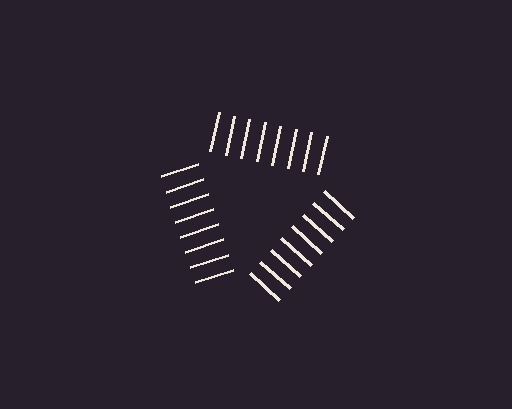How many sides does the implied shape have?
3 sides — the line-ends trace a triangle.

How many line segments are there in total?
24 — 8 along each of the 3 edges.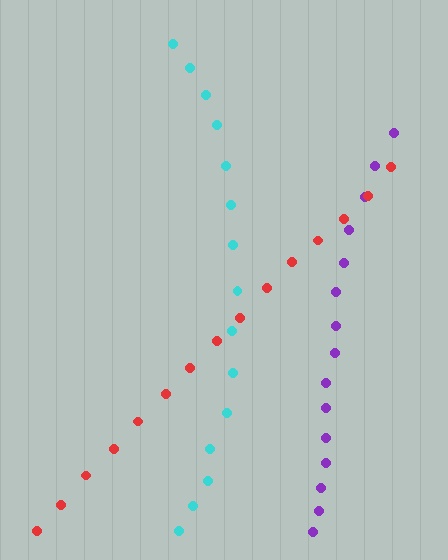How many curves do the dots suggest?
There are 3 distinct paths.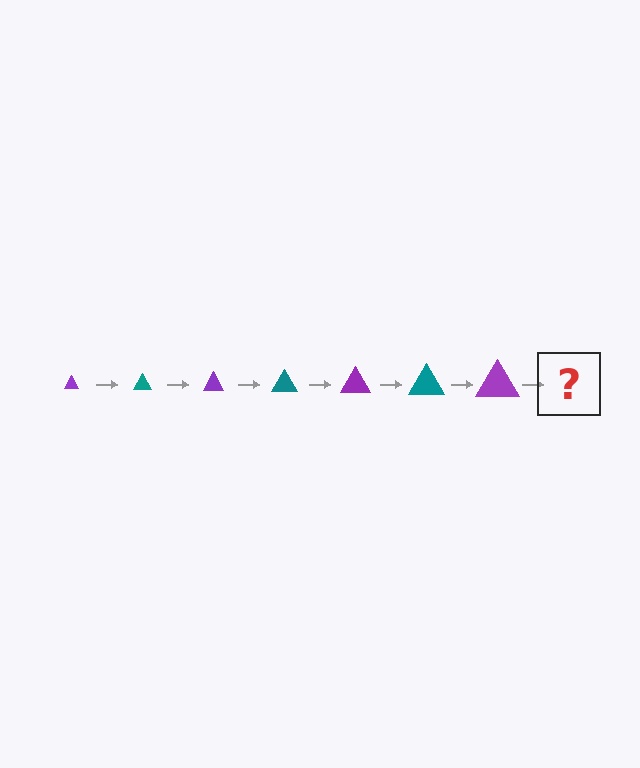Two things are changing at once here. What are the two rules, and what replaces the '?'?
The two rules are that the triangle grows larger each step and the color cycles through purple and teal. The '?' should be a teal triangle, larger than the previous one.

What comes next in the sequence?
The next element should be a teal triangle, larger than the previous one.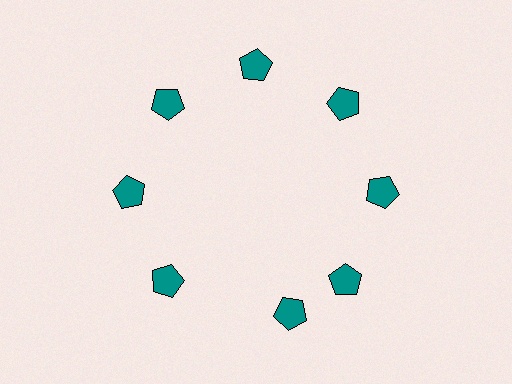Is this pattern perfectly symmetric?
No. The 8 teal pentagons are arranged in a ring, but one element near the 6 o'clock position is rotated out of alignment along the ring, breaking the 8-fold rotational symmetry.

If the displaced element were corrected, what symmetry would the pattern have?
It would have 8-fold rotational symmetry — the pattern would map onto itself every 45 degrees.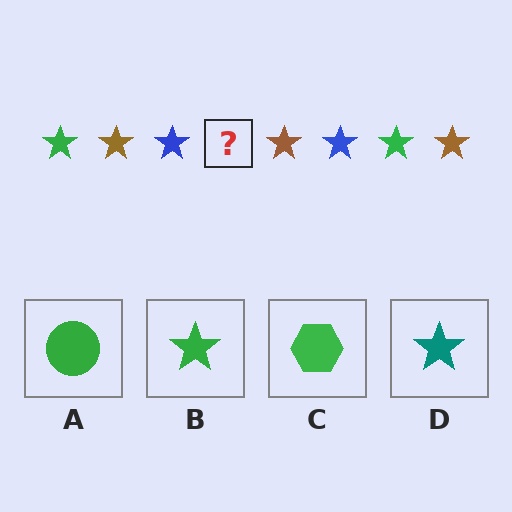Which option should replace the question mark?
Option B.